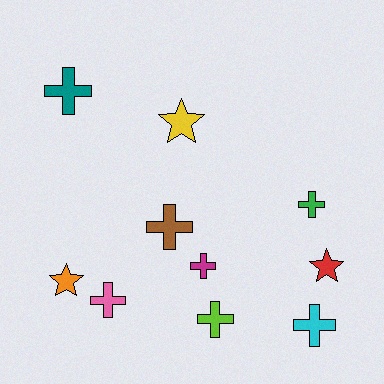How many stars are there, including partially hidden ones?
There are 3 stars.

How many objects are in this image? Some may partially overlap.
There are 10 objects.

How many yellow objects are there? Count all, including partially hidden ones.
There is 1 yellow object.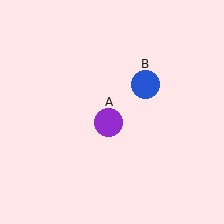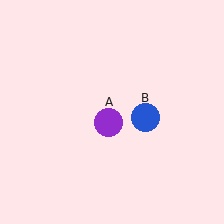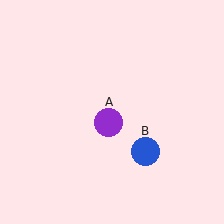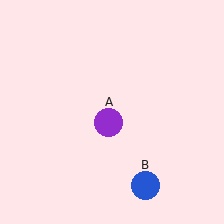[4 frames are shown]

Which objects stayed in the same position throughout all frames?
Purple circle (object A) remained stationary.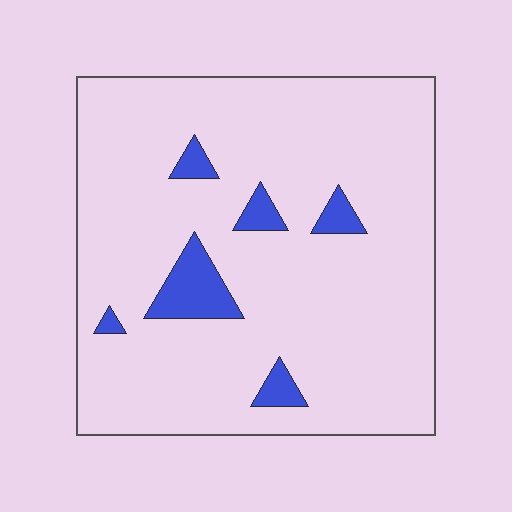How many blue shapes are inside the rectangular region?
6.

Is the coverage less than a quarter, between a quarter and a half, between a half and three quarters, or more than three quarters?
Less than a quarter.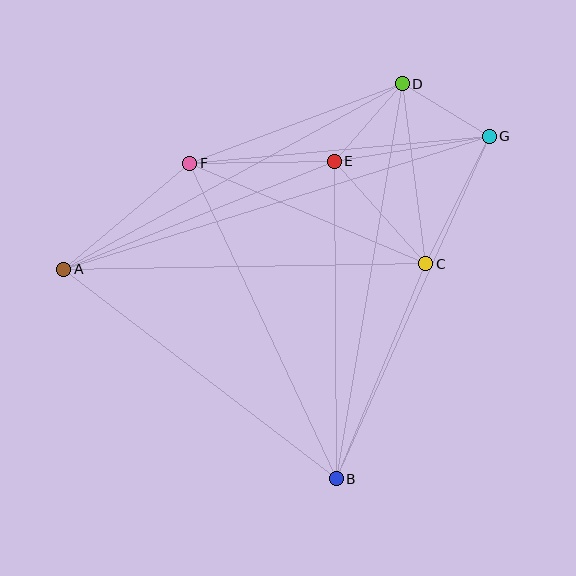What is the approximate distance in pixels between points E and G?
The distance between E and G is approximately 157 pixels.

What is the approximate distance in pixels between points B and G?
The distance between B and G is approximately 375 pixels.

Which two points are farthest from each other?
Points A and G are farthest from each other.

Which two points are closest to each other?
Points D and G are closest to each other.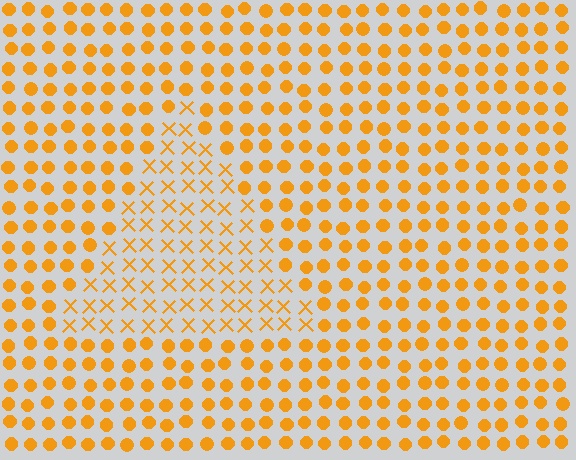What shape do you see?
I see a triangle.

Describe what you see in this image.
The image is filled with small orange elements arranged in a uniform grid. A triangle-shaped region contains X marks, while the surrounding area contains circles. The boundary is defined purely by the change in element shape.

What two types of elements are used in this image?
The image uses X marks inside the triangle region and circles outside it.